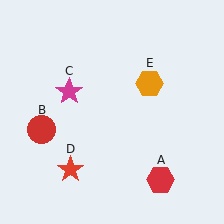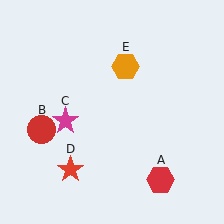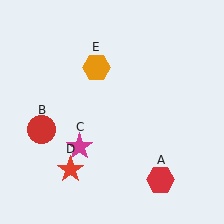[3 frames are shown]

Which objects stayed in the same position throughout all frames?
Red hexagon (object A) and red circle (object B) and red star (object D) remained stationary.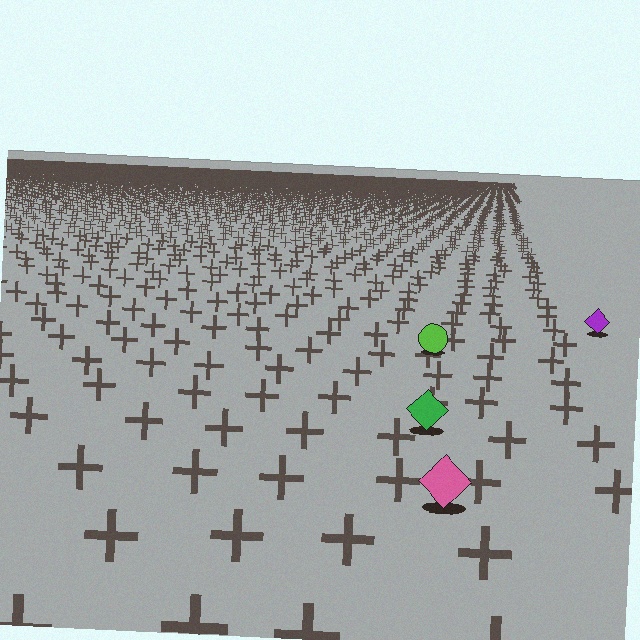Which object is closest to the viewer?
The pink diamond is closest. The texture marks near it are larger and more spread out.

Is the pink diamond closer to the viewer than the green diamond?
Yes. The pink diamond is closer — you can tell from the texture gradient: the ground texture is coarser near it.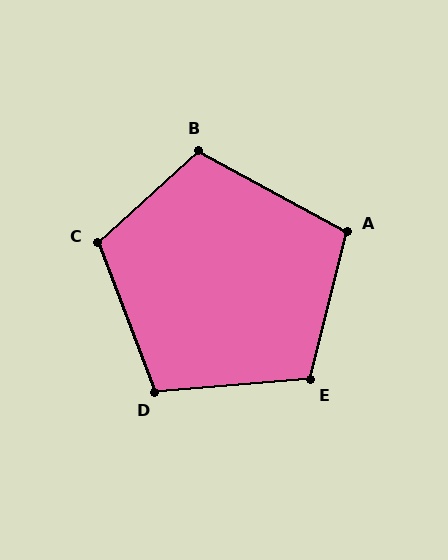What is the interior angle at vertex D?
Approximately 106 degrees (obtuse).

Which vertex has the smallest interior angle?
A, at approximately 105 degrees.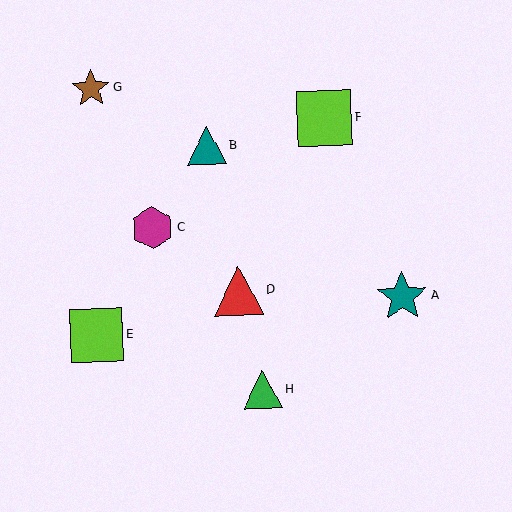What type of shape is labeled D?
Shape D is a red triangle.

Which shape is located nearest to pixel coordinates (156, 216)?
The magenta hexagon (labeled C) at (152, 228) is nearest to that location.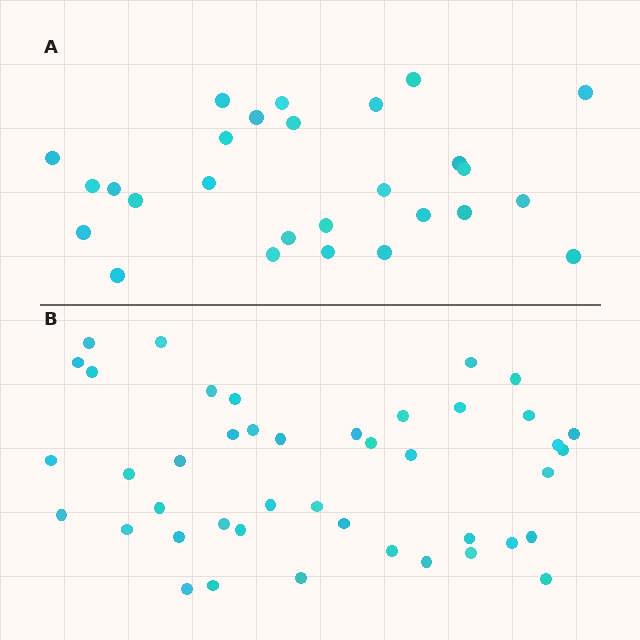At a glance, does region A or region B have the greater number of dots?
Region B (the bottom region) has more dots.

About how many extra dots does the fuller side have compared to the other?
Region B has approximately 15 more dots than region A.